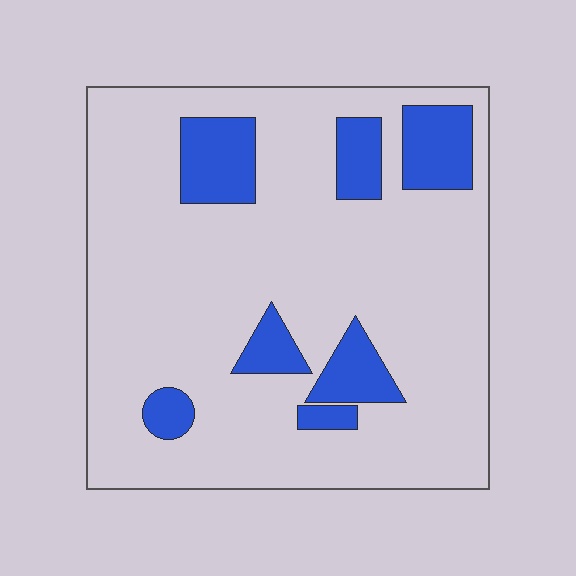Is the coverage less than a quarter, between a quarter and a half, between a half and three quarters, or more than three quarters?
Less than a quarter.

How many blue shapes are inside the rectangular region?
7.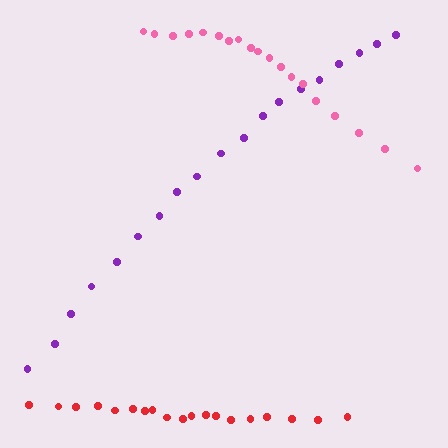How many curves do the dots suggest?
There are 3 distinct paths.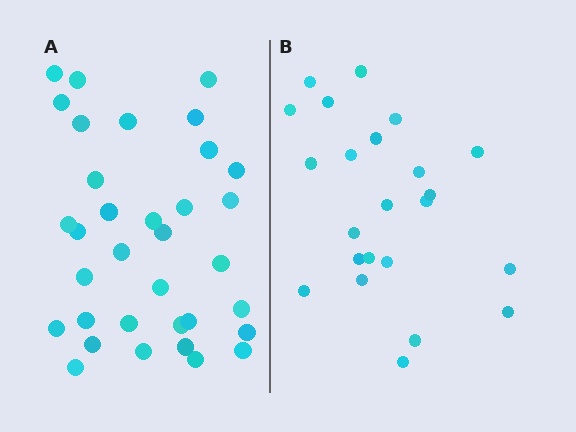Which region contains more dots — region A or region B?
Region A (the left region) has more dots.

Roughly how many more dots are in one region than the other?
Region A has roughly 12 or so more dots than region B.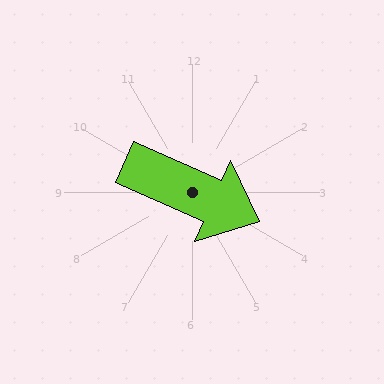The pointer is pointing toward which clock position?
Roughly 4 o'clock.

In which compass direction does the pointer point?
Southeast.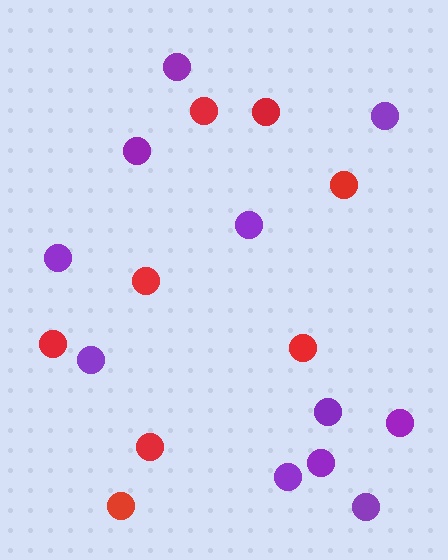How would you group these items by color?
There are 2 groups: one group of red circles (8) and one group of purple circles (11).